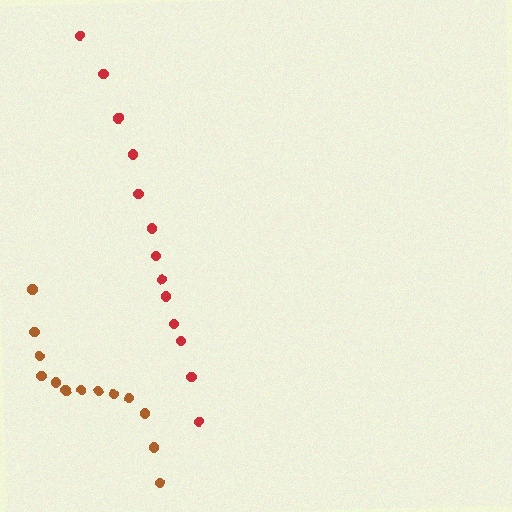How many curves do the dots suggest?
There are 2 distinct paths.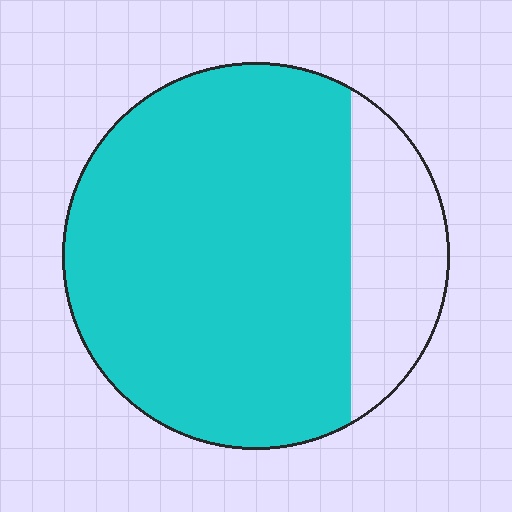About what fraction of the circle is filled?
About four fifths (4/5).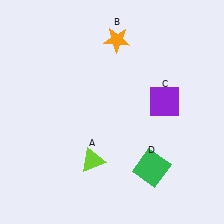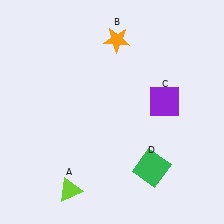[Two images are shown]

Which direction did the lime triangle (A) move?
The lime triangle (A) moved down.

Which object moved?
The lime triangle (A) moved down.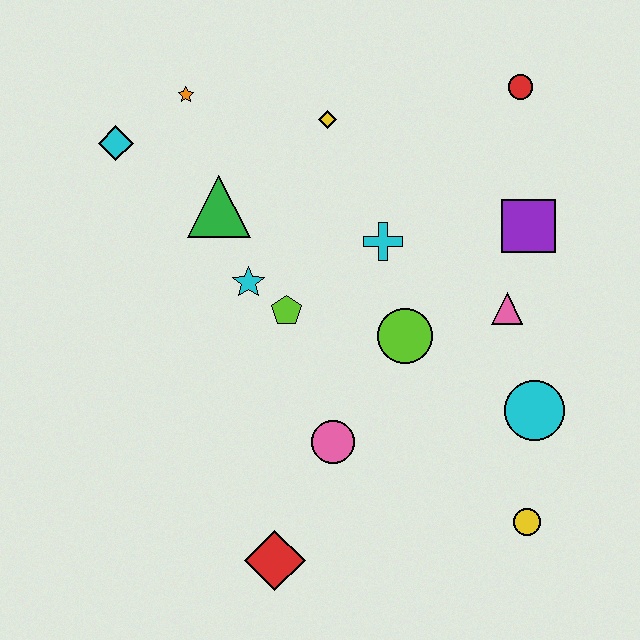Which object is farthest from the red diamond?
The red circle is farthest from the red diamond.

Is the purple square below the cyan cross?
No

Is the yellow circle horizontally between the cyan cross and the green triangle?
No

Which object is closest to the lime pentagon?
The cyan star is closest to the lime pentagon.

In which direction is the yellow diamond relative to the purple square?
The yellow diamond is to the left of the purple square.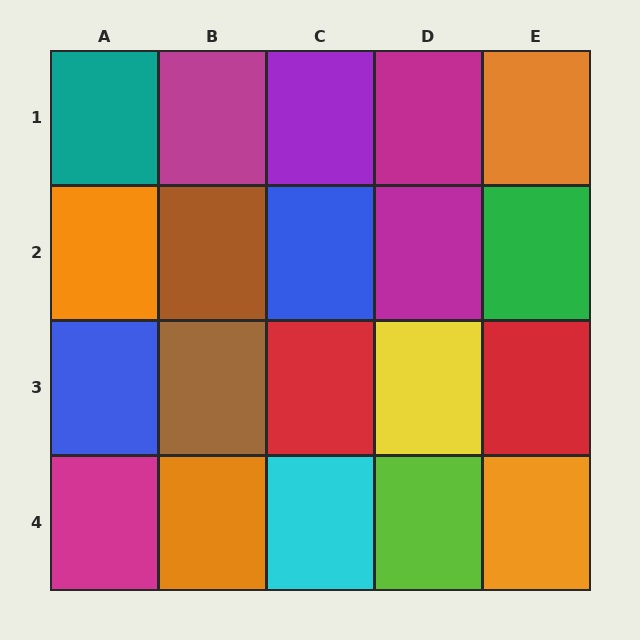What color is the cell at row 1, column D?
Magenta.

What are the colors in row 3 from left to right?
Blue, brown, red, yellow, red.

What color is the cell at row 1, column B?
Magenta.